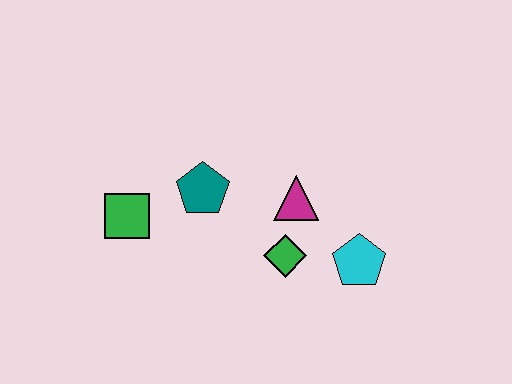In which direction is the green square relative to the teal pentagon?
The green square is to the left of the teal pentagon.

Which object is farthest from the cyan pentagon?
The green square is farthest from the cyan pentagon.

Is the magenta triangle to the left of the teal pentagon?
No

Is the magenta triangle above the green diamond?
Yes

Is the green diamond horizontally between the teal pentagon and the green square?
No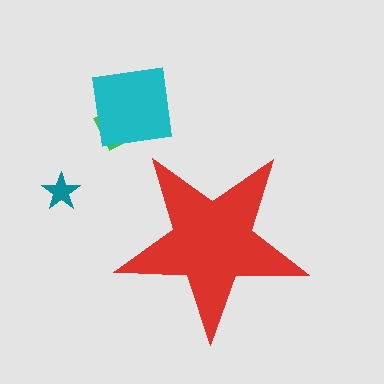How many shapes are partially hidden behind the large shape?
0 shapes are partially hidden.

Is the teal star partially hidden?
No, the teal star is fully visible.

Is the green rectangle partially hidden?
No, the green rectangle is fully visible.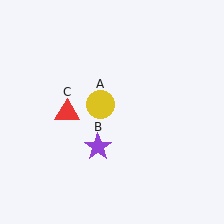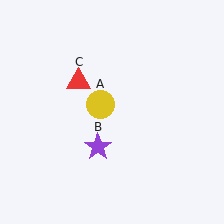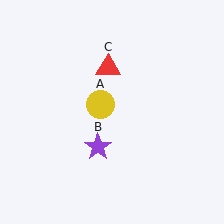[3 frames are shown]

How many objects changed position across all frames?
1 object changed position: red triangle (object C).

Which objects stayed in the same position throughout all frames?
Yellow circle (object A) and purple star (object B) remained stationary.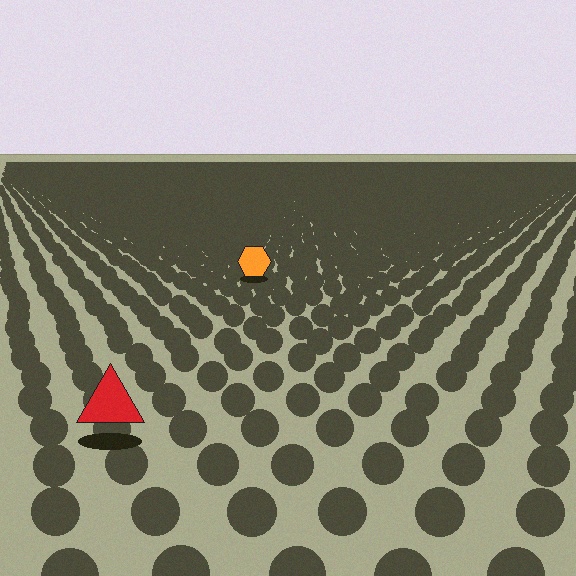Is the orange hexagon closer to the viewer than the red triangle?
No. The red triangle is closer — you can tell from the texture gradient: the ground texture is coarser near it.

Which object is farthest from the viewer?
The orange hexagon is farthest from the viewer. It appears smaller and the ground texture around it is denser.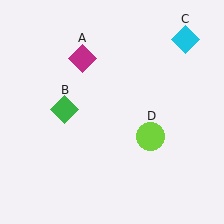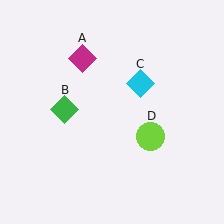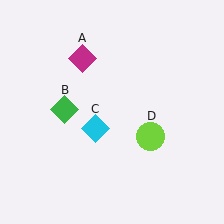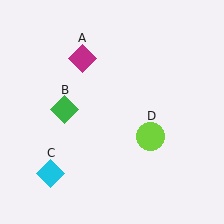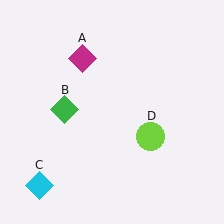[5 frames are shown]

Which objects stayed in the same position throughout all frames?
Magenta diamond (object A) and green diamond (object B) and lime circle (object D) remained stationary.